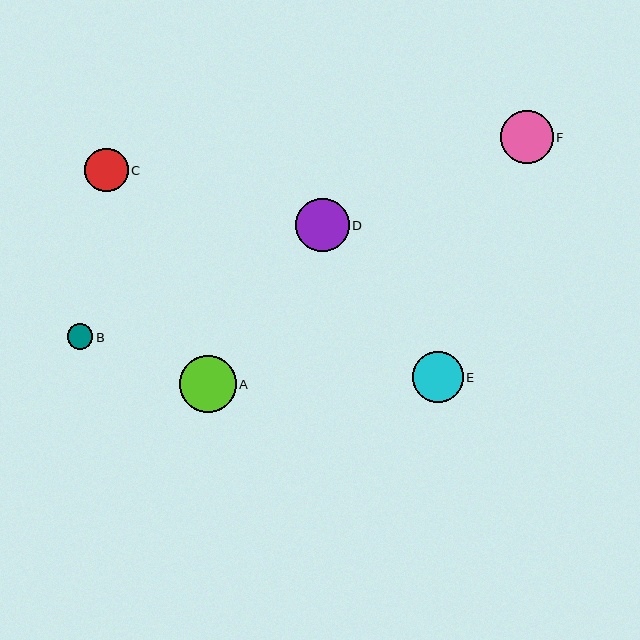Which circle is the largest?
Circle A is the largest with a size of approximately 56 pixels.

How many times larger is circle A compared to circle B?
Circle A is approximately 2.2 times the size of circle B.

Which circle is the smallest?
Circle B is the smallest with a size of approximately 26 pixels.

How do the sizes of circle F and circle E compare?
Circle F and circle E are approximately the same size.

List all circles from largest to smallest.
From largest to smallest: A, D, F, E, C, B.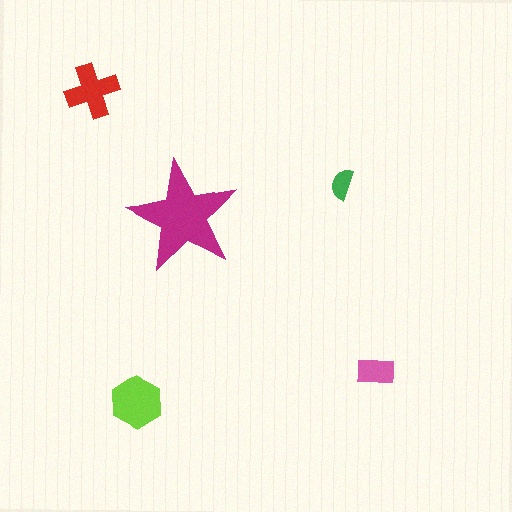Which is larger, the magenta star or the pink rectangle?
The magenta star.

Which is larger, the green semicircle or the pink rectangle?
The pink rectangle.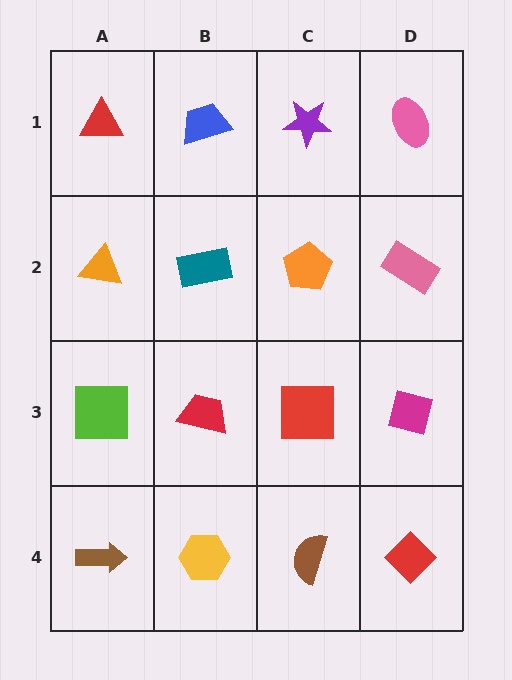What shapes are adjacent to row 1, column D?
A pink rectangle (row 2, column D), a purple star (row 1, column C).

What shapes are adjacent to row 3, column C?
An orange pentagon (row 2, column C), a brown semicircle (row 4, column C), a red trapezoid (row 3, column B), a magenta square (row 3, column D).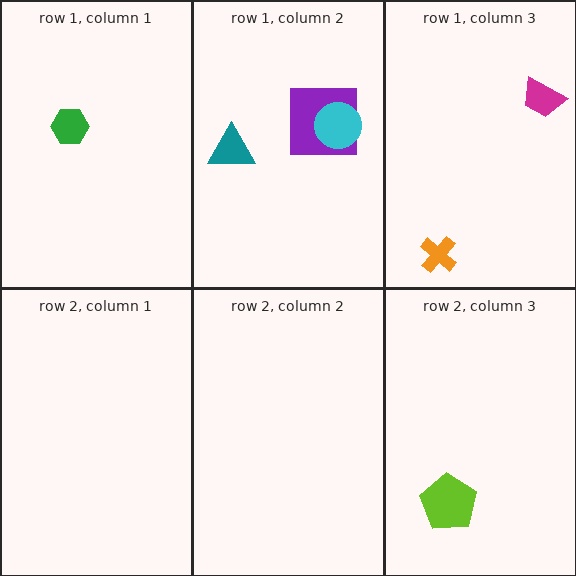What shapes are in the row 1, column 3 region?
The orange cross, the magenta trapezoid.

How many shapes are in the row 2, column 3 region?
1.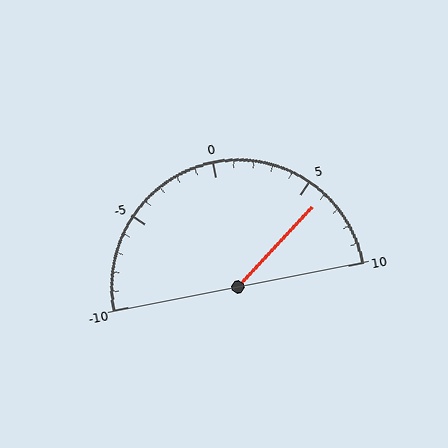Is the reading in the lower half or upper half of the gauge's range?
The reading is in the upper half of the range (-10 to 10).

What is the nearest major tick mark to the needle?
The nearest major tick mark is 5.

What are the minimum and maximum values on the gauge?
The gauge ranges from -10 to 10.